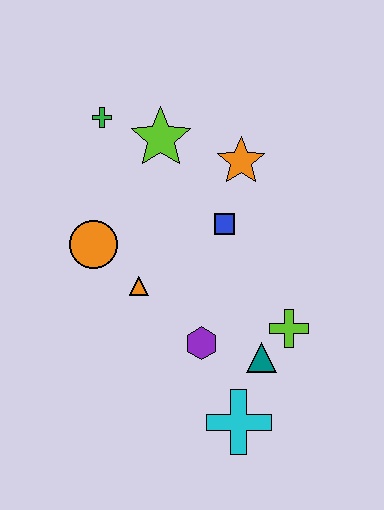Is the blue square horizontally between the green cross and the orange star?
Yes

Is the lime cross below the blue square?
Yes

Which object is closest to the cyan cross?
The teal triangle is closest to the cyan cross.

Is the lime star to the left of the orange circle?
No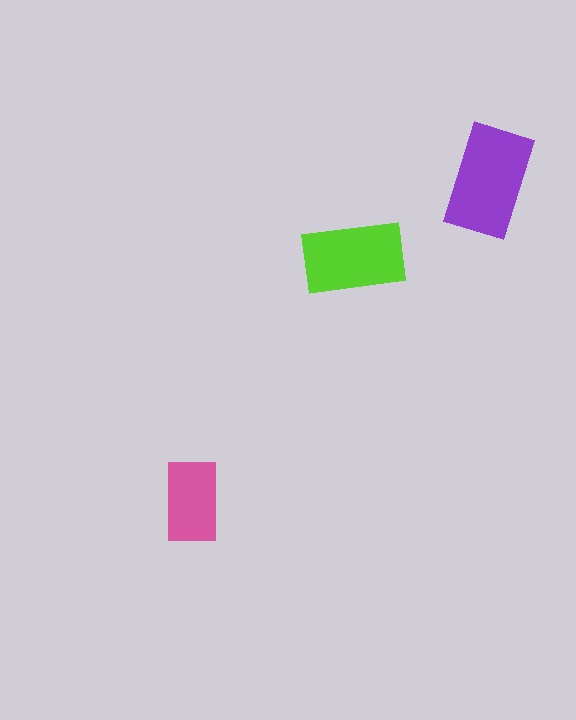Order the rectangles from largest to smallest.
the purple one, the lime one, the pink one.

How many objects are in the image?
There are 3 objects in the image.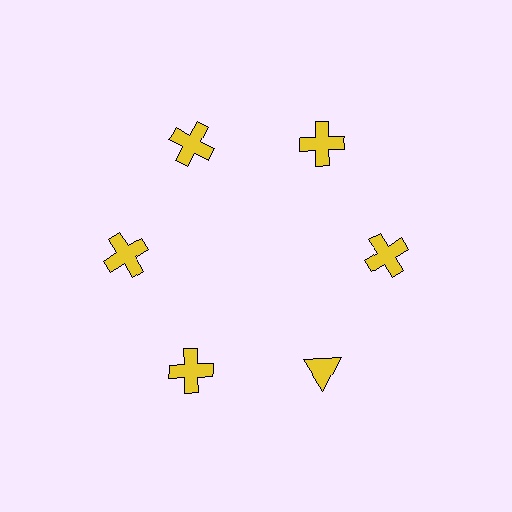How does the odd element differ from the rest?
It has a different shape: triangle instead of cross.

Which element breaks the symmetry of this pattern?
The yellow triangle at roughly the 5 o'clock position breaks the symmetry. All other shapes are yellow crosses.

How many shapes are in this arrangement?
There are 6 shapes arranged in a ring pattern.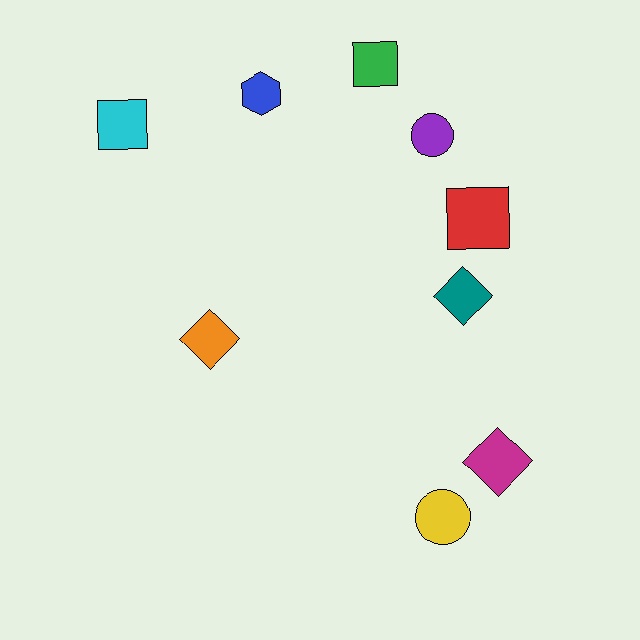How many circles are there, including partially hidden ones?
There are 2 circles.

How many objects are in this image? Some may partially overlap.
There are 9 objects.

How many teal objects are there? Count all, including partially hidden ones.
There is 1 teal object.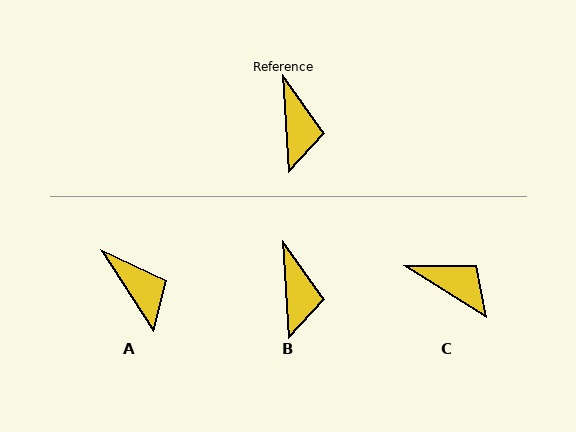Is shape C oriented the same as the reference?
No, it is off by about 54 degrees.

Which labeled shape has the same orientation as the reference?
B.